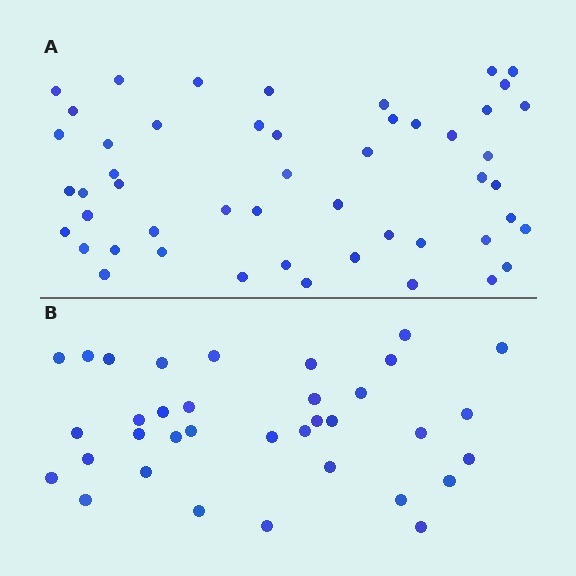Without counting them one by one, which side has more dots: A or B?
Region A (the top region) has more dots.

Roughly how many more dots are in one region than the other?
Region A has approximately 15 more dots than region B.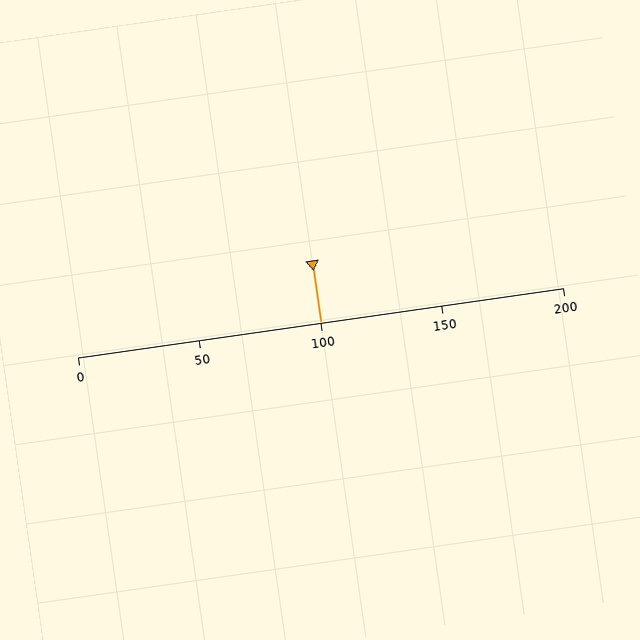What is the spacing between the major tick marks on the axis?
The major ticks are spaced 50 apart.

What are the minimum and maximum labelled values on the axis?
The axis runs from 0 to 200.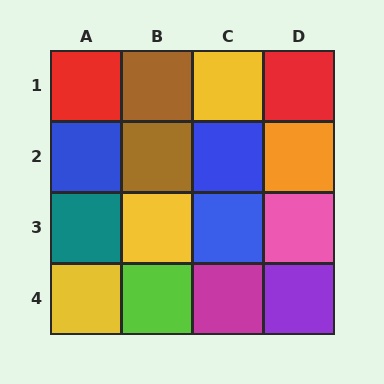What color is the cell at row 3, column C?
Blue.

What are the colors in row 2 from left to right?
Blue, brown, blue, orange.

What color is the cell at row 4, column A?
Yellow.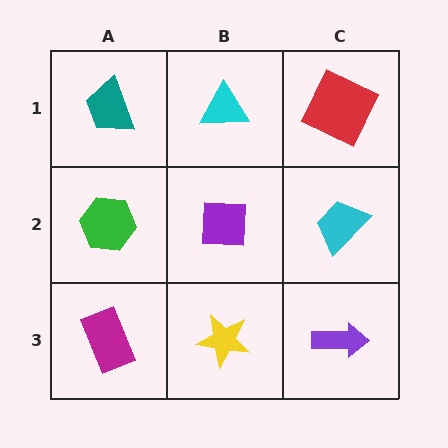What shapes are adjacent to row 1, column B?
A purple square (row 2, column B), a teal trapezoid (row 1, column A), a red square (row 1, column C).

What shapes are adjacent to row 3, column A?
A green hexagon (row 2, column A), a yellow star (row 3, column B).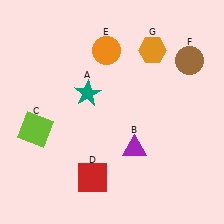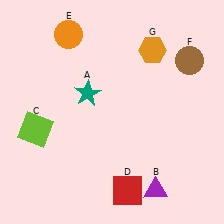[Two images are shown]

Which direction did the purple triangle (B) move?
The purple triangle (B) moved down.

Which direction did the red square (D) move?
The red square (D) moved right.